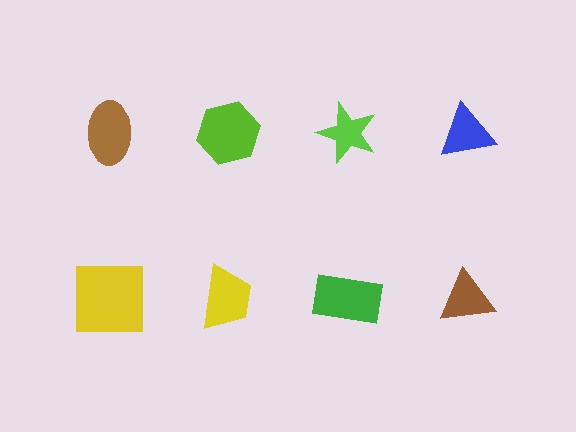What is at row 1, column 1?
A brown ellipse.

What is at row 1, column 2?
A lime hexagon.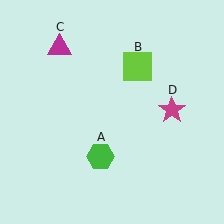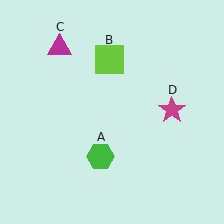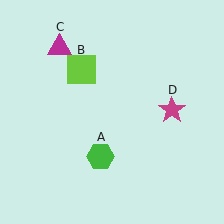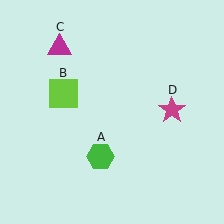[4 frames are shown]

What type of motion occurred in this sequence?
The lime square (object B) rotated counterclockwise around the center of the scene.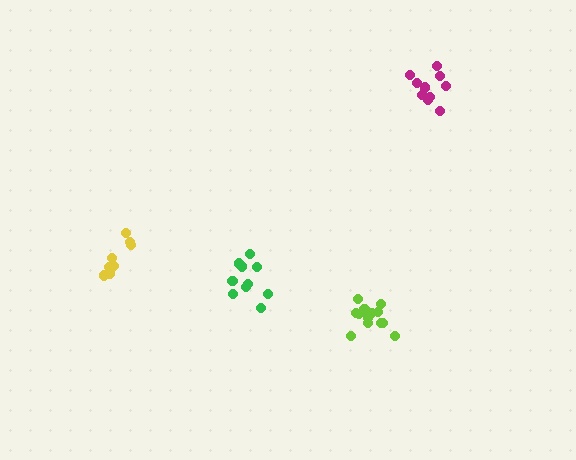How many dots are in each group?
Group 1: 10 dots, Group 2: 10 dots, Group 3: 14 dots, Group 4: 10 dots (44 total).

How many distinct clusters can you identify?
There are 4 distinct clusters.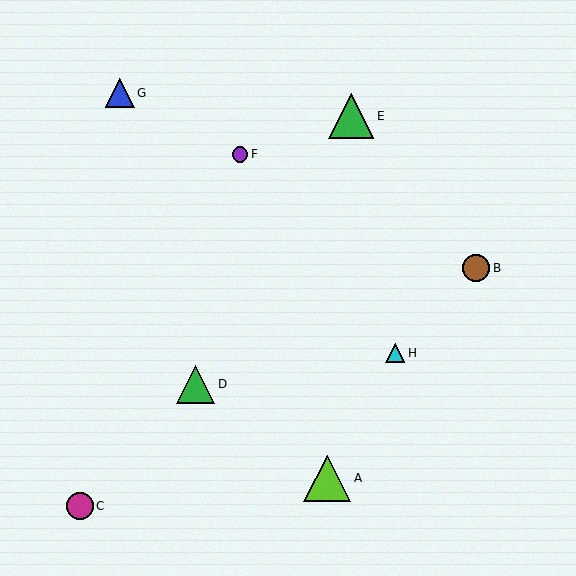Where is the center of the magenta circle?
The center of the magenta circle is at (80, 506).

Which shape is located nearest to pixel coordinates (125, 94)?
The blue triangle (labeled G) at (120, 93) is nearest to that location.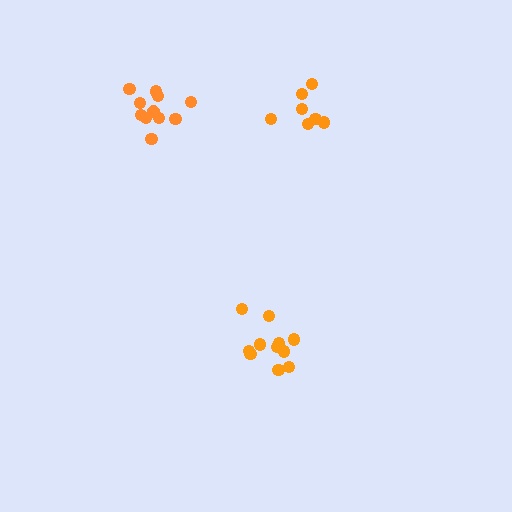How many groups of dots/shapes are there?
There are 3 groups.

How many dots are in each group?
Group 1: 11 dots, Group 2: 7 dots, Group 3: 11 dots (29 total).